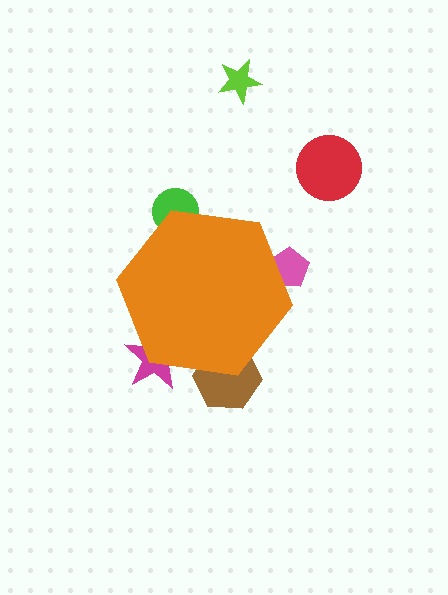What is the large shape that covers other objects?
An orange hexagon.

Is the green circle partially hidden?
Yes, the green circle is partially hidden behind the orange hexagon.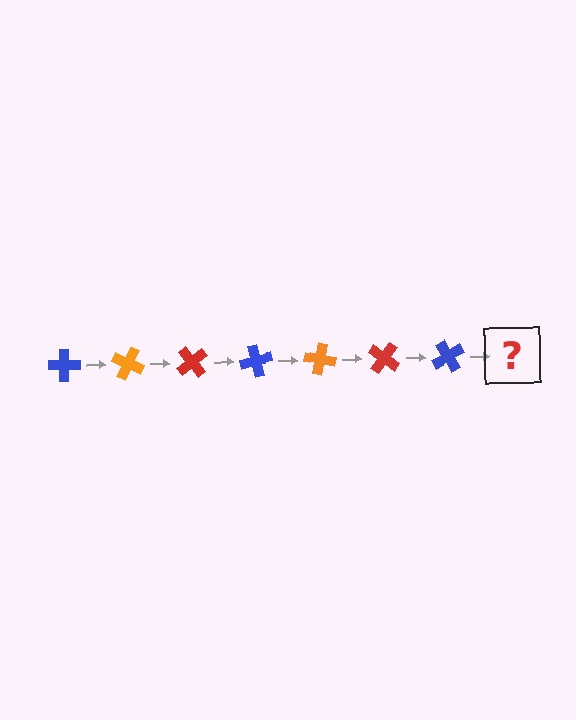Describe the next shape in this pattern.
It should be an orange cross, rotated 175 degrees from the start.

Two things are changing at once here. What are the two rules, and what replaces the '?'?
The two rules are that it rotates 25 degrees each step and the color cycles through blue, orange, and red. The '?' should be an orange cross, rotated 175 degrees from the start.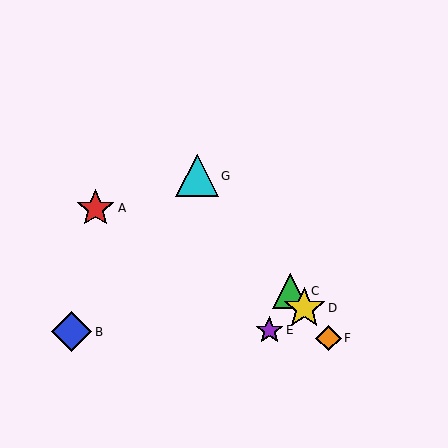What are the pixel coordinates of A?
Object A is at (96, 208).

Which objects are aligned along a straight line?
Objects C, D, F, G are aligned along a straight line.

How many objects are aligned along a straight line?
4 objects (C, D, F, G) are aligned along a straight line.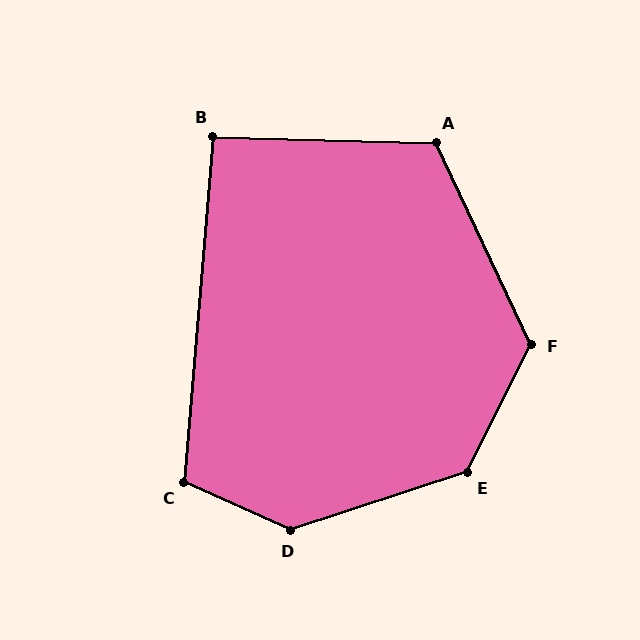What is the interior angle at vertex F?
Approximately 129 degrees (obtuse).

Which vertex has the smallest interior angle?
B, at approximately 93 degrees.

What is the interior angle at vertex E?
Approximately 134 degrees (obtuse).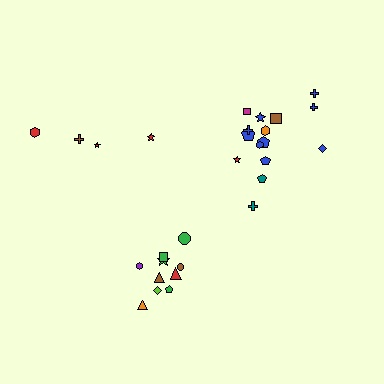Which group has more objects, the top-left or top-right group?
The top-right group.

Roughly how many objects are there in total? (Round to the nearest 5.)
Roughly 30 objects in total.